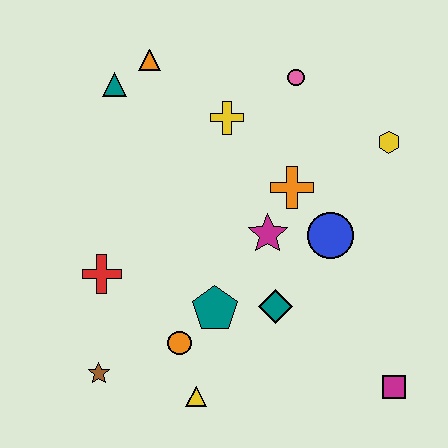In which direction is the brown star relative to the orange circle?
The brown star is to the left of the orange circle.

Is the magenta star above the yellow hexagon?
No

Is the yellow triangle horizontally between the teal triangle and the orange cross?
Yes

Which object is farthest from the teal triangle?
The magenta square is farthest from the teal triangle.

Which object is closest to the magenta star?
The orange cross is closest to the magenta star.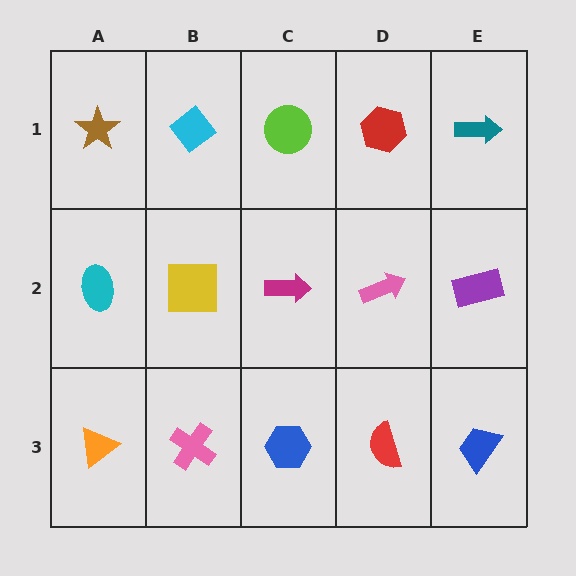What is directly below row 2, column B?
A pink cross.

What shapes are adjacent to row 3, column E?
A purple rectangle (row 2, column E), a red semicircle (row 3, column D).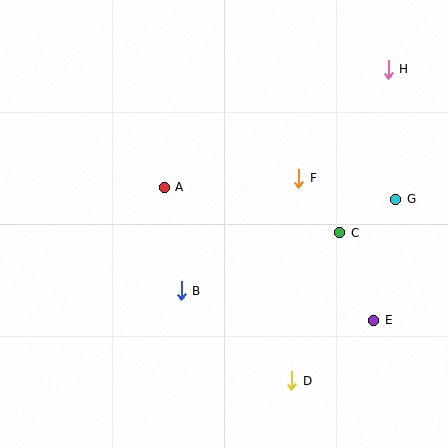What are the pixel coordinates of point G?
Point G is at (396, 199).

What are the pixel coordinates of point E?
Point E is at (374, 320).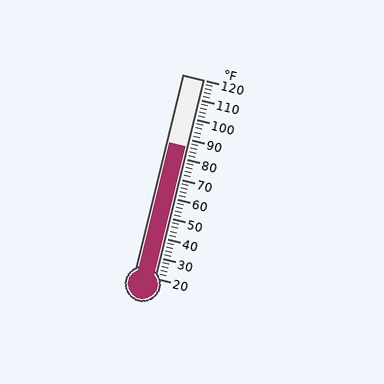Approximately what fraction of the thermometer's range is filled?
The thermometer is filled to approximately 65% of its range.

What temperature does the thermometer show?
The thermometer shows approximately 86°F.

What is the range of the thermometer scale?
The thermometer scale ranges from 20°F to 120°F.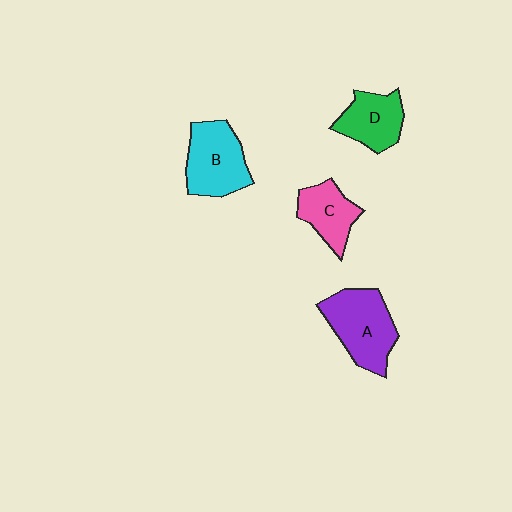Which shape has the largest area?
Shape A (purple).